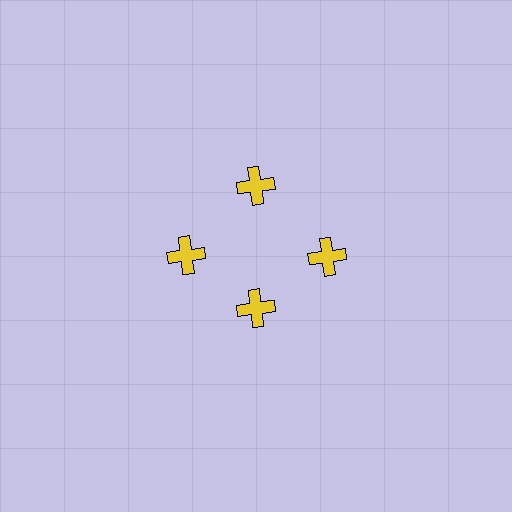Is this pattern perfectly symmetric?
No. The 4 yellow crosses are arranged in a ring, but one element near the 6 o'clock position is pulled inward toward the center, breaking the 4-fold rotational symmetry.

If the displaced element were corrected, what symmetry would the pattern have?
It would have 4-fold rotational symmetry — the pattern would map onto itself every 90 degrees.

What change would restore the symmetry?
The symmetry would be restored by moving it outward, back onto the ring so that all 4 crosses sit at equal angles and equal distance from the center.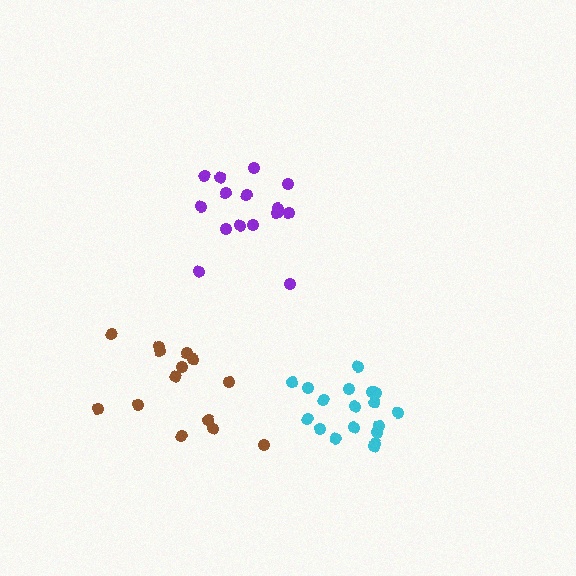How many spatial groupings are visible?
There are 3 spatial groupings.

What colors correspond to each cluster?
The clusters are colored: brown, purple, cyan.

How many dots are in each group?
Group 1: 14 dots, Group 2: 15 dots, Group 3: 18 dots (47 total).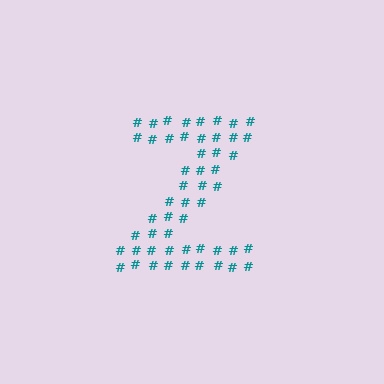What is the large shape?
The large shape is the letter Z.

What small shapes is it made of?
It is made of small hash symbols.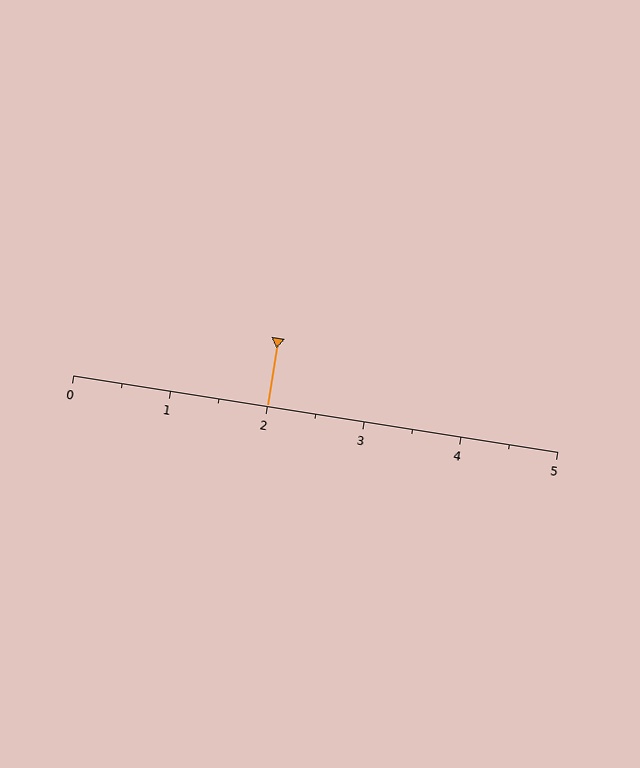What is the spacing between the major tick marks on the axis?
The major ticks are spaced 1 apart.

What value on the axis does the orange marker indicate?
The marker indicates approximately 2.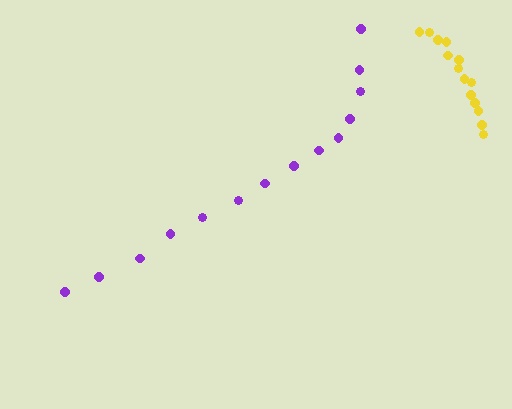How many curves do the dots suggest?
There are 2 distinct paths.